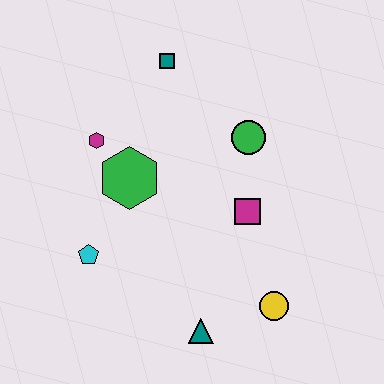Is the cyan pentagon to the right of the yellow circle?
No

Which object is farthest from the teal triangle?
The teal square is farthest from the teal triangle.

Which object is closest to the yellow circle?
The teal triangle is closest to the yellow circle.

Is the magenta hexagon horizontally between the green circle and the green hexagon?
No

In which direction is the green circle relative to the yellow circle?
The green circle is above the yellow circle.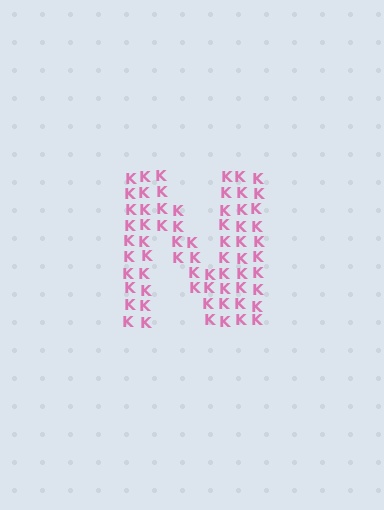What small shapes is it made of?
It is made of small letter K's.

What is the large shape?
The large shape is the letter N.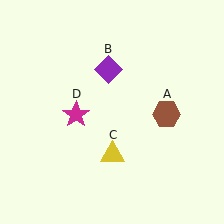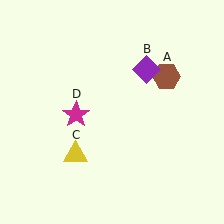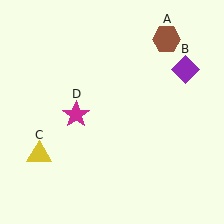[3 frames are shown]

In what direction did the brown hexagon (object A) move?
The brown hexagon (object A) moved up.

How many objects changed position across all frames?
3 objects changed position: brown hexagon (object A), purple diamond (object B), yellow triangle (object C).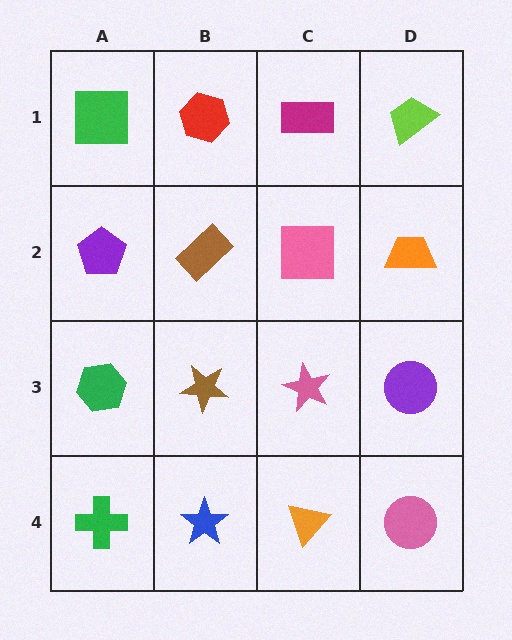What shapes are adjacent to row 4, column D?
A purple circle (row 3, column D), an orange triangle (row 4, column C).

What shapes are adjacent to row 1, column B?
A brown rectangle (row 2, column B), a green square (row 1, column A), a magenta rectangle (row 1, column C).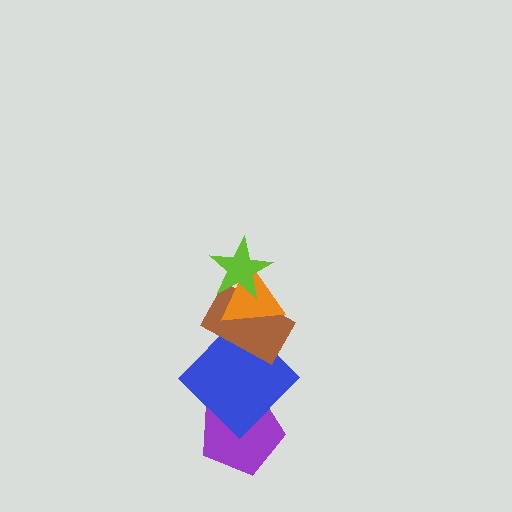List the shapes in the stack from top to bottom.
From top to bottom: the lime star, the orange triangle, the brown rectangle, the blue diamond, the purple pentagon.